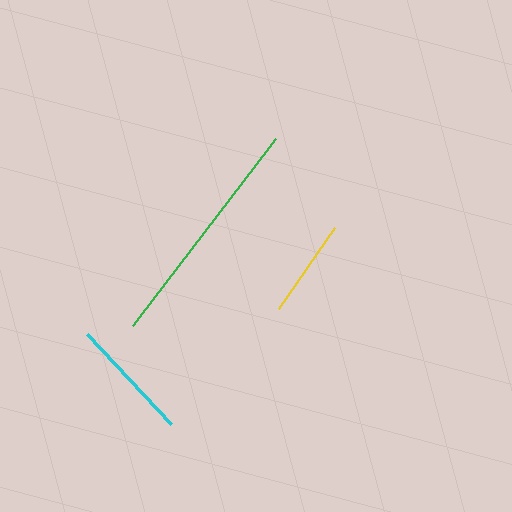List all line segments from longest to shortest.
From longest to shortest: green, cyan, yellow.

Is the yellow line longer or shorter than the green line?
The green line is longer than the yellow line.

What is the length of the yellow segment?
The yellow segment is approximately 98 pixels long.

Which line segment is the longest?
The green line is the longest at approximately 235 pixels.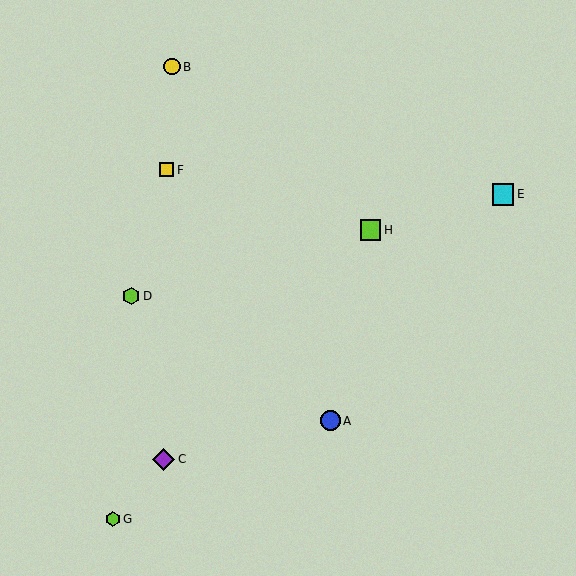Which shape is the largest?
The purple diamond (labeled C) is the largest.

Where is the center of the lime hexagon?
The center of the lime hexagon is at (131, 296).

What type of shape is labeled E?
Shape E is a cyan square.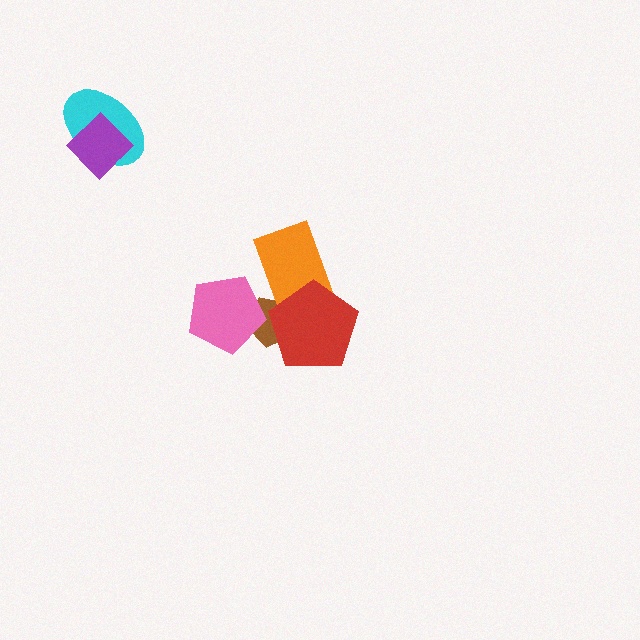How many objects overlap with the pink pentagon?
1 object overlaps with the pink pentagon.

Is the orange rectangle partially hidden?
Yes, it is partially covered by another shape.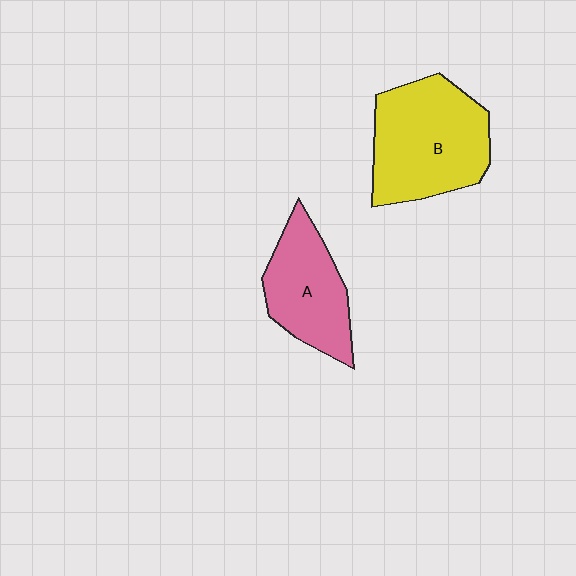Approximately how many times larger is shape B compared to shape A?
Approximately 1.4 times.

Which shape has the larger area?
Shape B (yellow).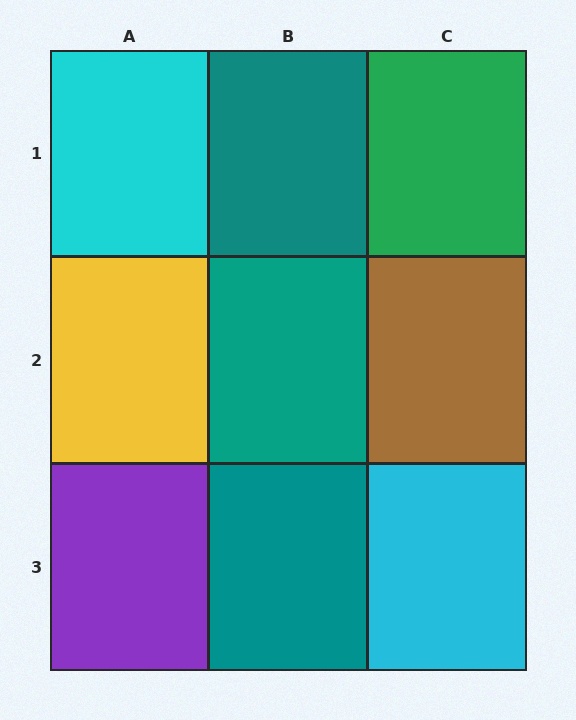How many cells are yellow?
1 cell is yellow.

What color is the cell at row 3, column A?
Purple.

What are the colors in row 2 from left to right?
Yellow, teal, brown.